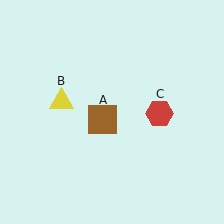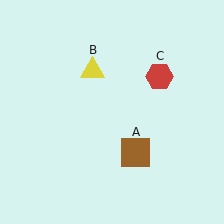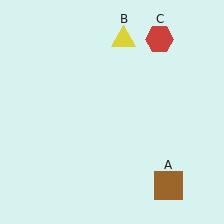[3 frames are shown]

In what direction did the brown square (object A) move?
The brown square (object A) moved down and to the right.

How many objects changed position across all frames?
3 objects changed position: brown square (object A), yellow triangle (object B), red hexagon (object C).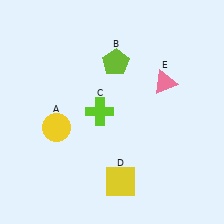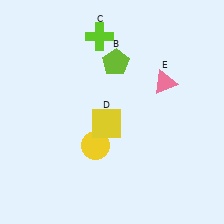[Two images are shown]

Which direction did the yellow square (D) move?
The yellow square (D) moved up.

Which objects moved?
The objects that moved are: the yellow circle (A), the lime cross (C), the yellow square (D).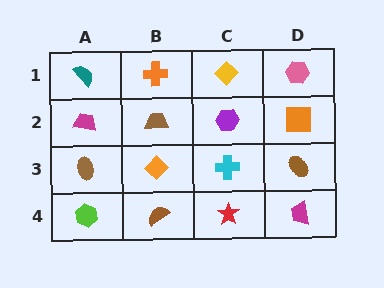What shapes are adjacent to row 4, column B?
An orange diamond (row 3, column B), a lime hexagon (row 4, column A), a red star (row 4, column C).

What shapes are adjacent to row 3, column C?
A purple hexagon (row 2, column C), a red star (row 4, column C), an orange diamond (row 3, column B), a brown ellipse (row 3, column D).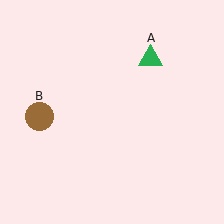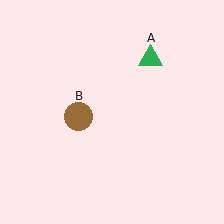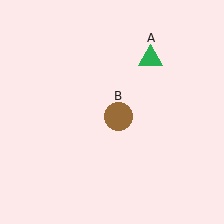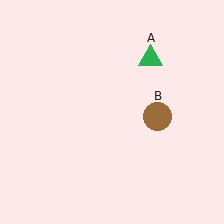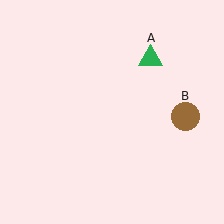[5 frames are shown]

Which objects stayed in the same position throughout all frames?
Green triangle (object A) remained stationary.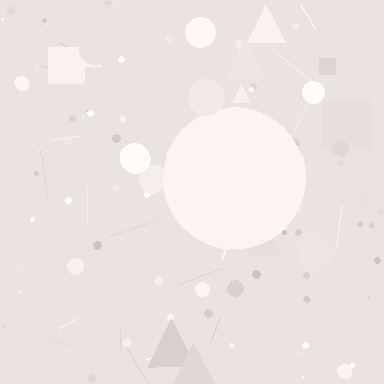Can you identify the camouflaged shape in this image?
The camouflaged shape is a circle.